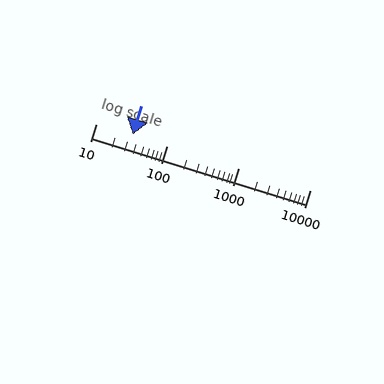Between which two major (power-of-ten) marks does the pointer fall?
The pointer is between 10 and 100.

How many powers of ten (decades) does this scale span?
The scale spans 3 decades, from 10 to 10000.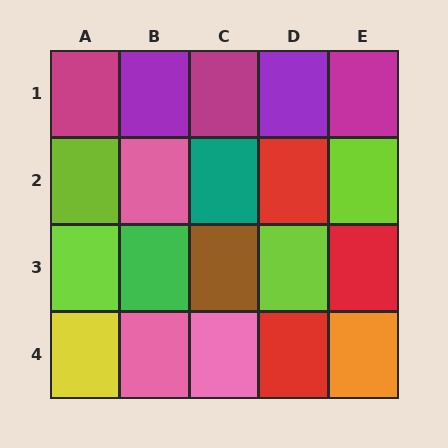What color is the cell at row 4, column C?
Pink.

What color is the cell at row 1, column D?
Purple.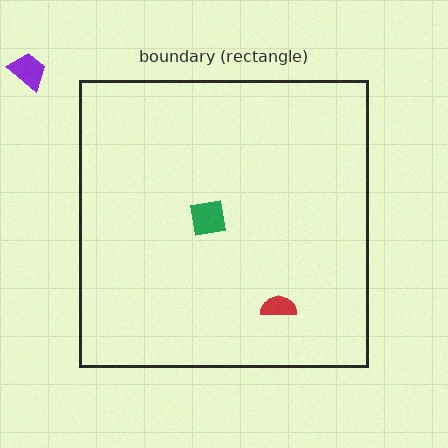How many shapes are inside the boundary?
2 inside, 1 outside.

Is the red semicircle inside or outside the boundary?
Inside.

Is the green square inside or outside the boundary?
Inside.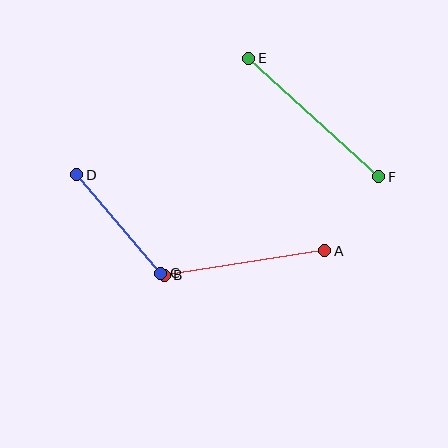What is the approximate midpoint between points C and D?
The midpoint is at approximately (119, 224) pixels.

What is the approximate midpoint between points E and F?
The midpoint is at approximately (314, 117) pixels.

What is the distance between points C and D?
The distance is approximately 129 pixels.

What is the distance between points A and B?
The distance is approximately 163 pixels.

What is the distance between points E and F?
The distance is approximately 176 pixels.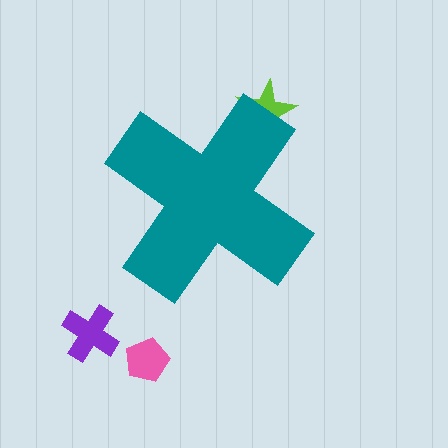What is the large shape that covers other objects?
A teal cross.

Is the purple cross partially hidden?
No, the purple cross is fully visible.